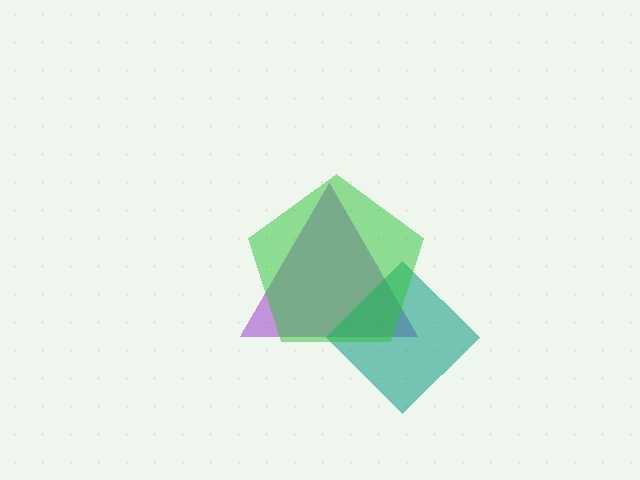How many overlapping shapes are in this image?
There are 3 overlapping shapes in the image.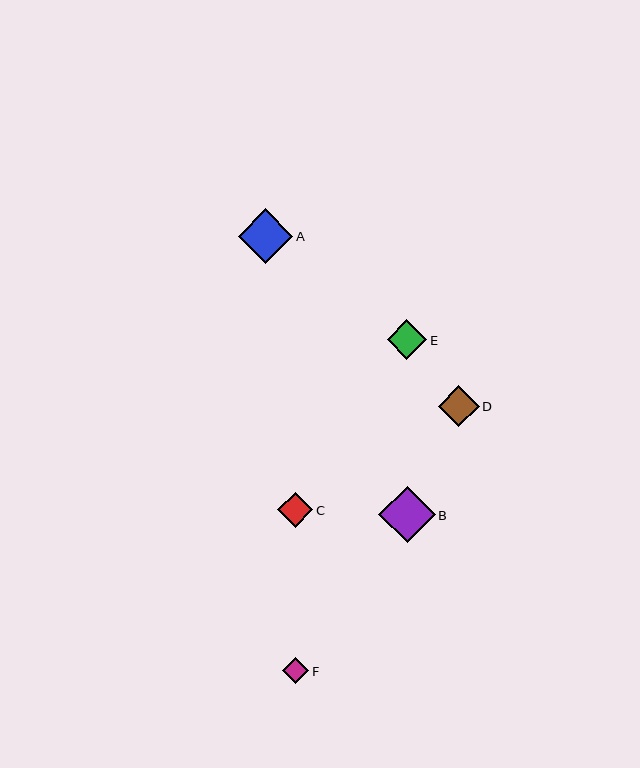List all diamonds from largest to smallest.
From largest to smallest: B, A, D, E, C, F.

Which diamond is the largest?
Diamond B is the largest with a size of approximately 56 pixels.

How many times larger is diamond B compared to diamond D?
Diamond B is approximately 1.4 times the size of diamond D.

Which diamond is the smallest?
Diamond F is the smallest with a size of approximately 26 pixels.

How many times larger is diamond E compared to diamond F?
Diamond E is approximately 1.5 times the size of diamond F.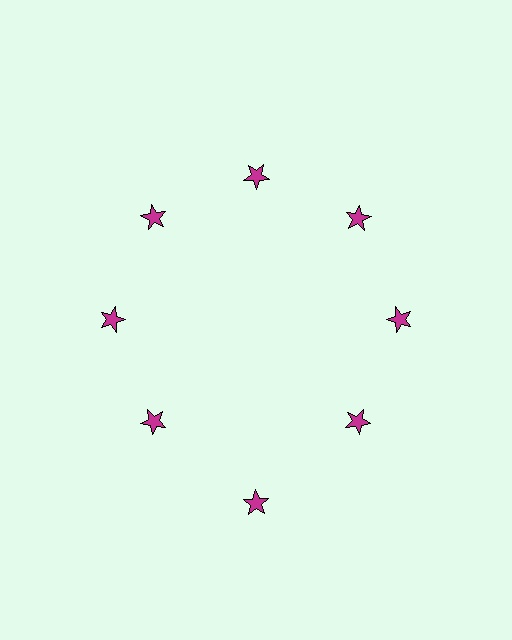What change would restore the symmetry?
The symmetry would be restored by moving it inward, back onto the ring so that all 8 stars sit at equal angles and equal distance from the center.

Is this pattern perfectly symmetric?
No. The 8 magenta stars are arranged in a ring, but one element near the 6 o'clock position is pushed outward from the center, breaking the 8-fold rotational symmetry.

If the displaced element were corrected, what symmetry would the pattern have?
It would have 8-fold rotational symmetry — the pattern would map onto itself every 45 degrees.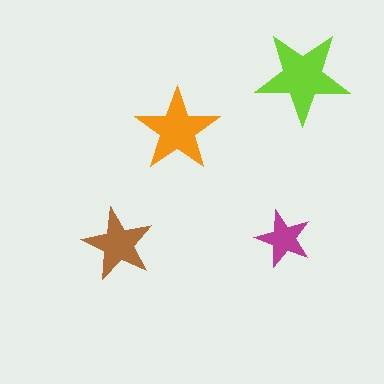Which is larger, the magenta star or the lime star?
The lime one.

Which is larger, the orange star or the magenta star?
The orange one.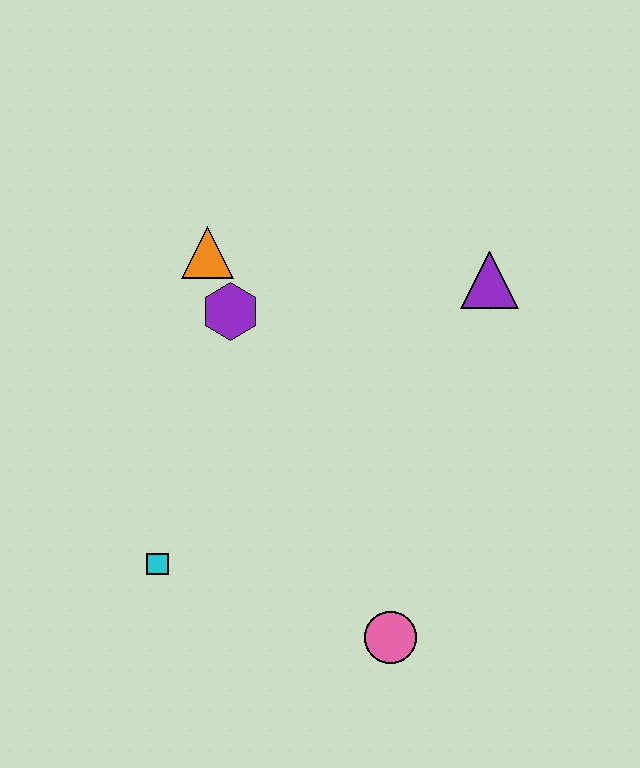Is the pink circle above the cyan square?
No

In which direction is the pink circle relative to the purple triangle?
The pink circle is below the purple triangle.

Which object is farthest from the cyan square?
The purple triangle is farthest from the cyan square.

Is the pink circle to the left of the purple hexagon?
No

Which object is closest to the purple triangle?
The purple hexagon is closest to the purple triangle.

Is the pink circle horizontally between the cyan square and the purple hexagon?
No